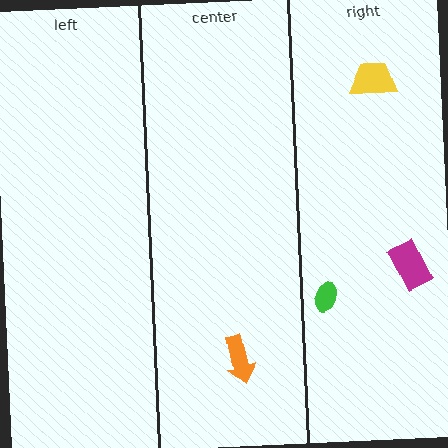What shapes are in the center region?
The orange arrow.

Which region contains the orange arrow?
The center region.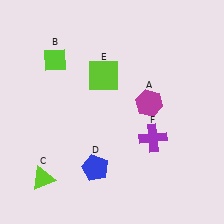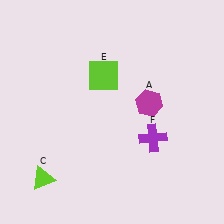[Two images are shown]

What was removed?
The lime diamond (B), the blue pentagon (D) were removed in Image 2.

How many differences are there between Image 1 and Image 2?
There are 2 differences between the two images.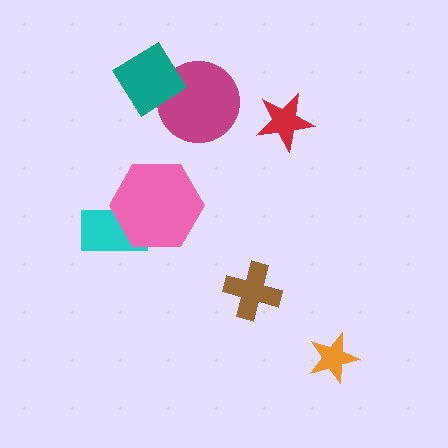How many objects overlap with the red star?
0 objects overlap with the red star.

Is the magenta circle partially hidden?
Yes, it is partially covered by another shape.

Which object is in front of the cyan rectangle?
The pink hexagon is in front of the cyan rectangle.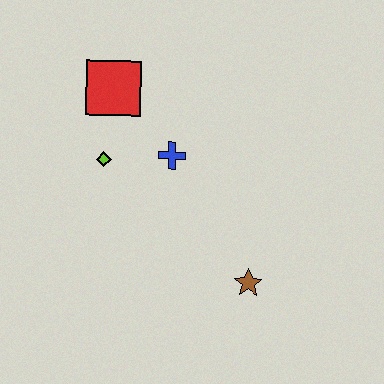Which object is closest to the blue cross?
The lime diamond is closest to the blue cross.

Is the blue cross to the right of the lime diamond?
Yes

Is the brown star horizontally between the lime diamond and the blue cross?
No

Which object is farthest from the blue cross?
The brown star is farthest from the blue cross.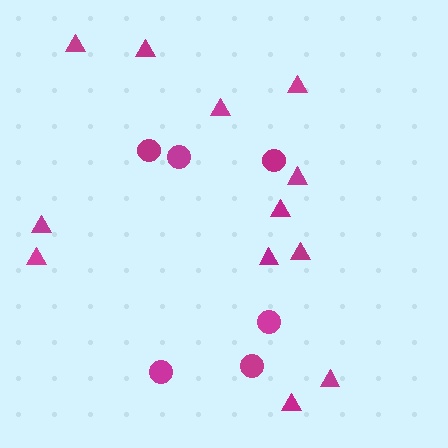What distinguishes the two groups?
There are 2 groups: one group of circles (6) and one group of triangles (12).